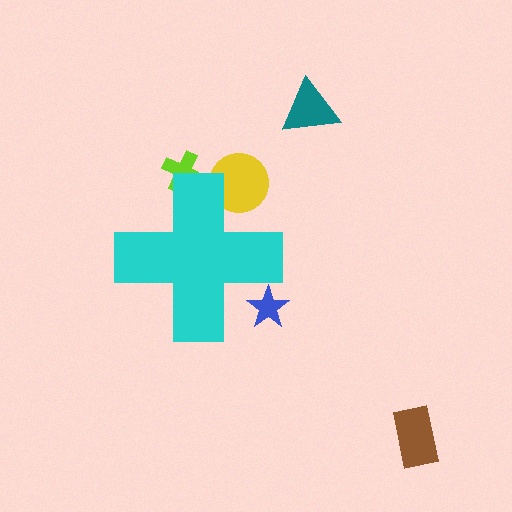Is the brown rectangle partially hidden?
No, the brown rectangle is fully visible.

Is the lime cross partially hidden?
Yes, the lime cross is partially hidden behind the cyan cross.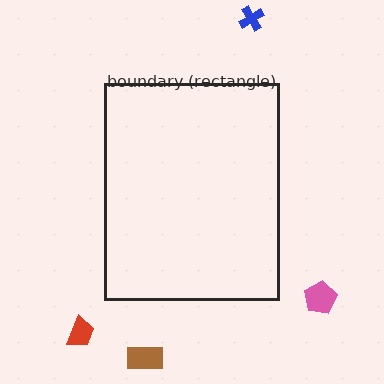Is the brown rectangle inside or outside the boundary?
Outside.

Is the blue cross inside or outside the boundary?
Outside.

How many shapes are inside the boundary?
0 inside, 4 outside.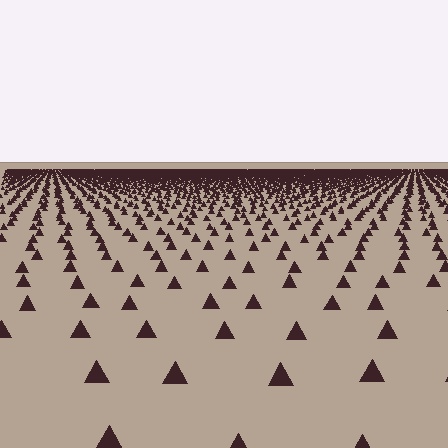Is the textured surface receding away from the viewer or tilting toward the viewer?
The surface is receding away from the viewer. Texture elements get smaller and denser toward the top.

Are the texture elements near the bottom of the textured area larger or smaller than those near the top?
Larger. Near the bottom, elements are closer to the viewer and appear at a bigger on-screen size.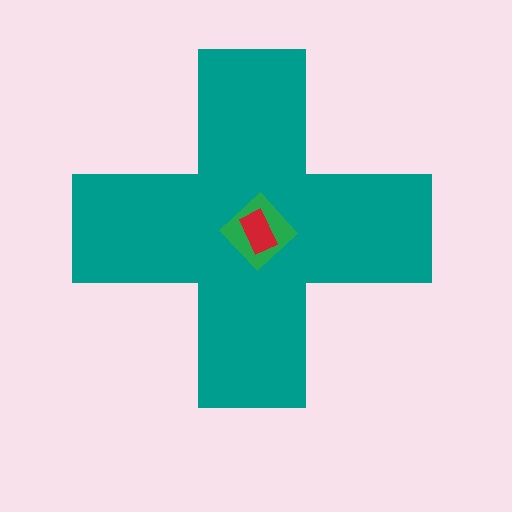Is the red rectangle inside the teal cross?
Yes.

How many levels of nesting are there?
3.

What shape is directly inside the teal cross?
The green diamond.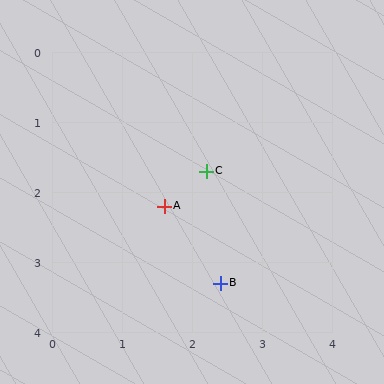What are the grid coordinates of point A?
Point A is at approximately (1.6, 2.2).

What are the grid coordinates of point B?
Point B is at approximately (2.4, 3.3).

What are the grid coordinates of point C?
Point C is at approximately (2.2, 1.7).